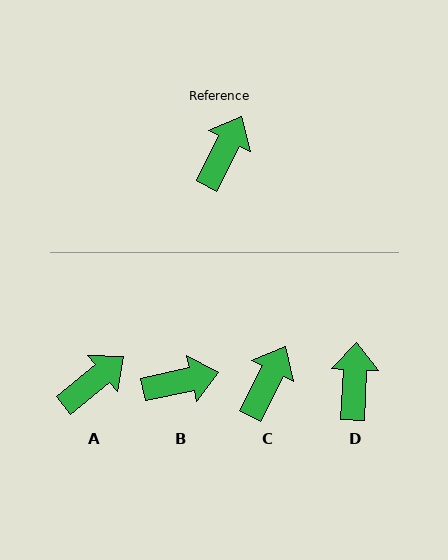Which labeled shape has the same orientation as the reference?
C.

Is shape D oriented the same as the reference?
No, it is off by about 24 degrees.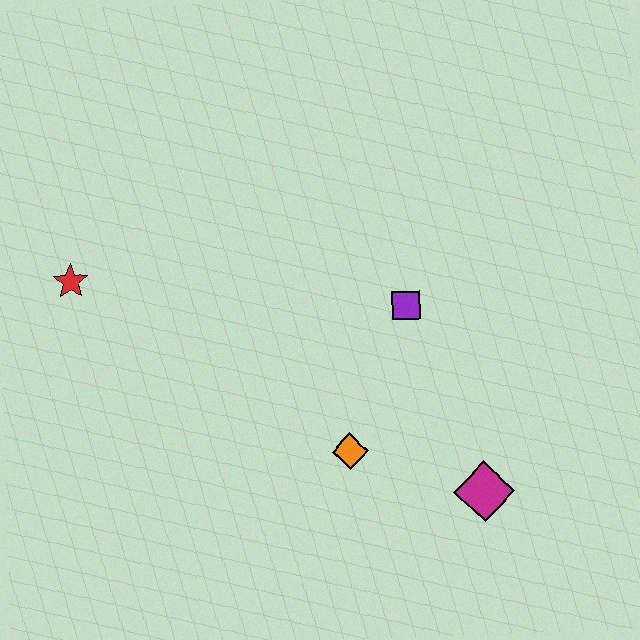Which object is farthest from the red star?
The magenta diamond is farthest from the red star.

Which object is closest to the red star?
The orange diamond is closest to the red star.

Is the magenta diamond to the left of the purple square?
No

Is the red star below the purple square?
No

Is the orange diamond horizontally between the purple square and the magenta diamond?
No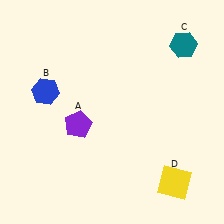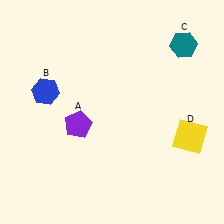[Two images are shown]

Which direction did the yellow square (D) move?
The yellow square (D) moved up.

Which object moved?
The yellow square (D) moved up.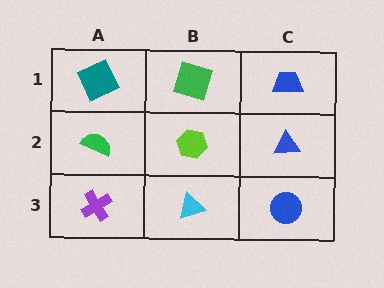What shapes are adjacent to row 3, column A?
A green semicircle (row 2, column A), a cyan triangle (row 3, column B).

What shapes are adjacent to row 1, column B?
A lime hexagon (row 2, column B), a teal square (row 1, column A), a blue trapezoid (row 1, column C).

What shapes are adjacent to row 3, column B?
A lime hexagon (row 2, column B), a purple cross (row 3, column A), a blue circle (row 3, column C).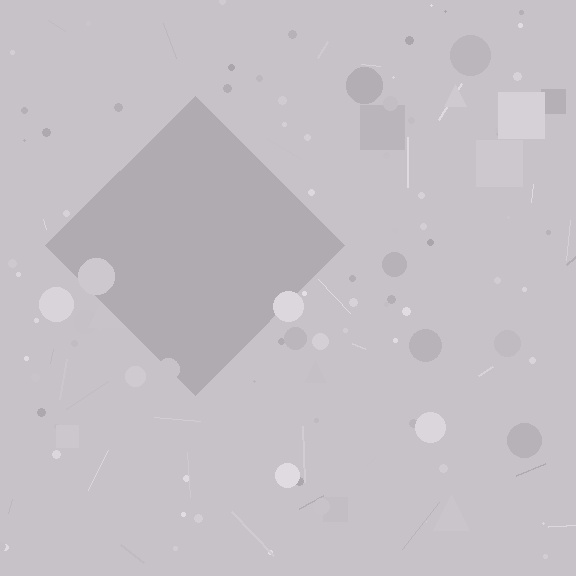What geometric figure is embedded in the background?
A diamond is embedded in the background.